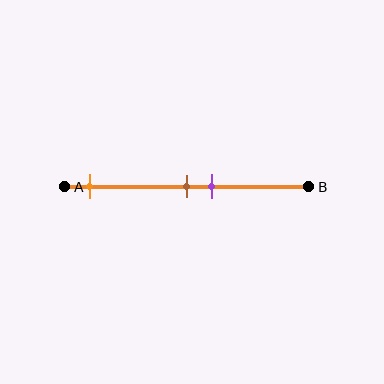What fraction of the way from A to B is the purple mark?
The purple mark is approximately 60% (0.6) of the way from A to B.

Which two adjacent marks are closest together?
The brown and purple marks are the closest adjacent pair.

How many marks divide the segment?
There are 3 marks dividing the segment.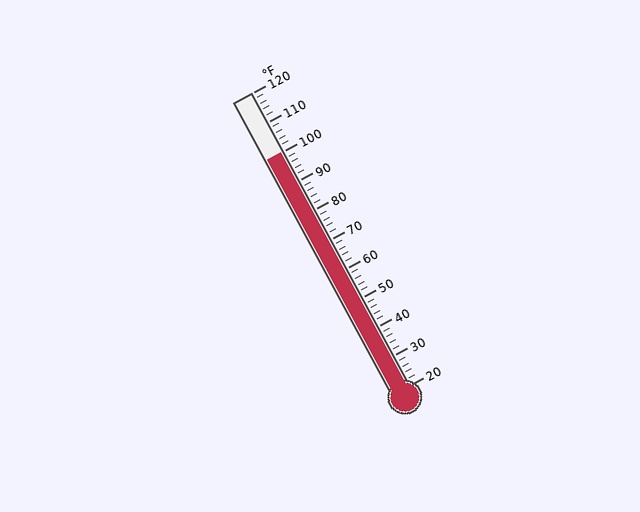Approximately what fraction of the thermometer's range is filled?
The thermometer is filled to approximately 80% of its range.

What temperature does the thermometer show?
The thermometer shows approximately 100°F.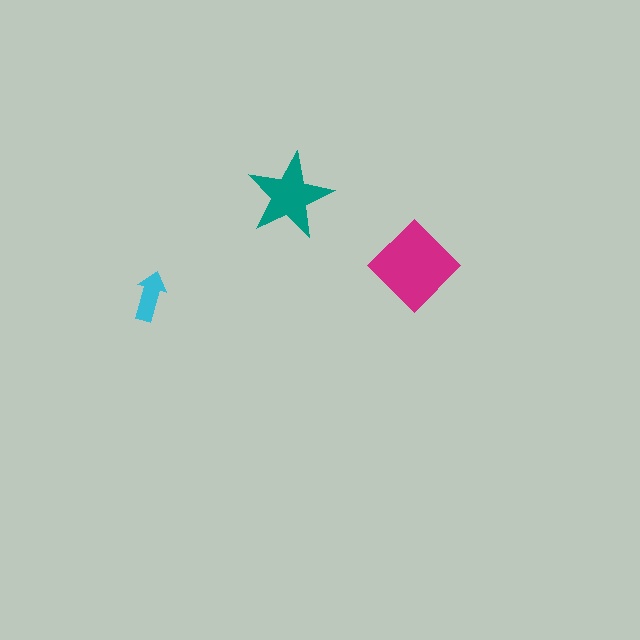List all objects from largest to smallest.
The magenta diamond, the teal star, the cyan arrow.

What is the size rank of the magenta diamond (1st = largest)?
1st.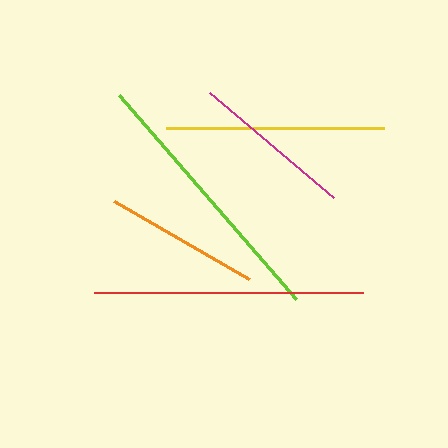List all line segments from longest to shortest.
From longest to shortest: lime, red, yellow, magenta, orange.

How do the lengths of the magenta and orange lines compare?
The magenta and orange lines are approximately the same length.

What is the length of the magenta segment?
The magenta segment is approximately 163 pixels long.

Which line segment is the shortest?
The orange line is the shortest at approximately 156 pixels.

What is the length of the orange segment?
The orange segment is approximately 156 pixels long.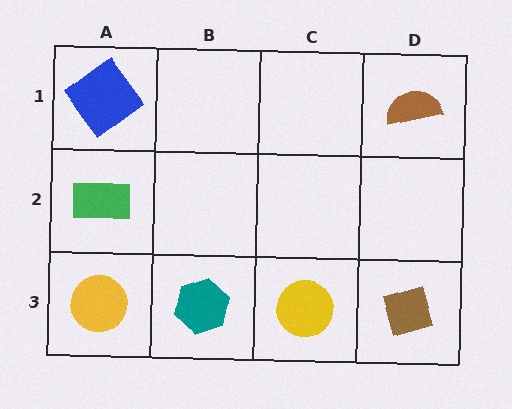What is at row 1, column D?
A brown semicircle.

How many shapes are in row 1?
2 shapes.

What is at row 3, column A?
A yellow circle.